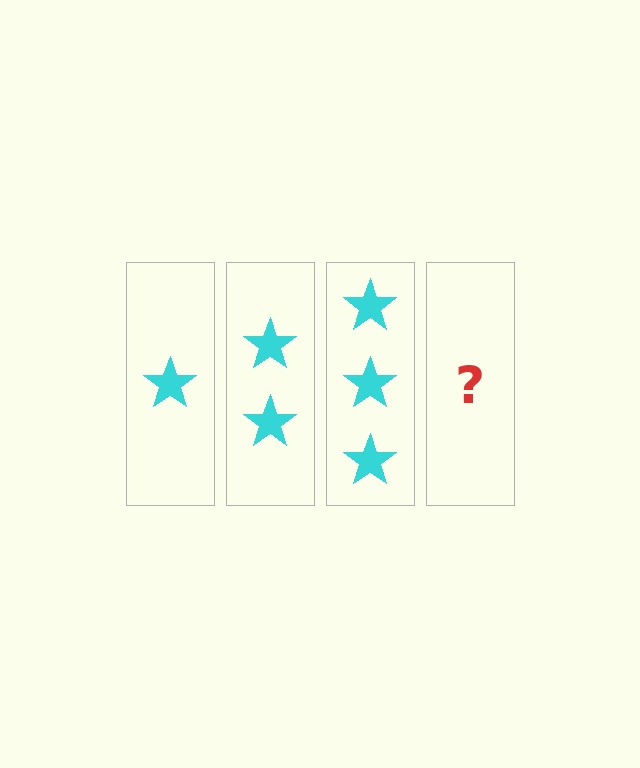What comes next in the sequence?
The next element should be 4 stars.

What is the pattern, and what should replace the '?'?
The pattern is that each step adds one more star. The '?' should be 4 stars.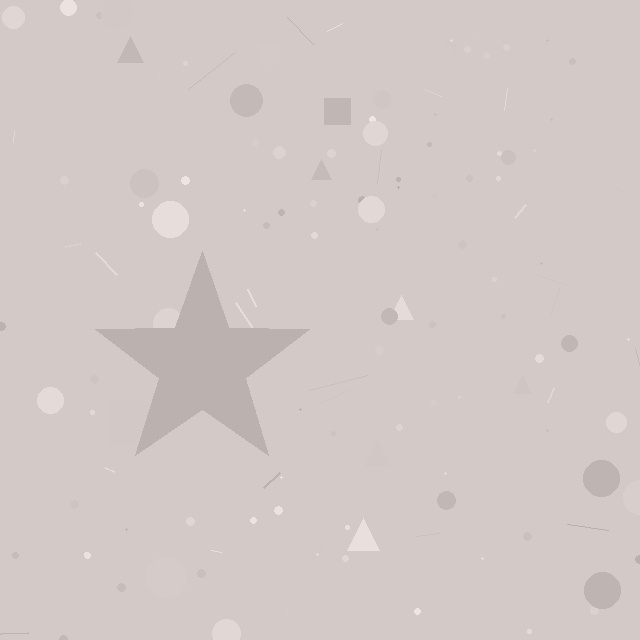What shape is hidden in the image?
A star is hidden in the image.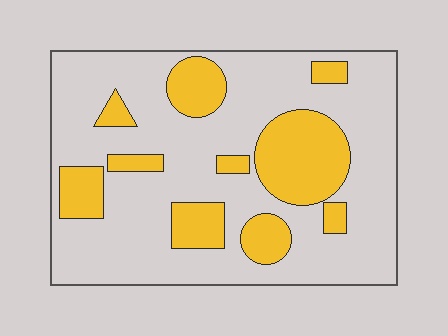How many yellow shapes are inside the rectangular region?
10.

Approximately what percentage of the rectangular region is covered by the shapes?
Approximately 25%.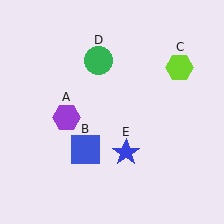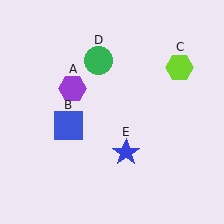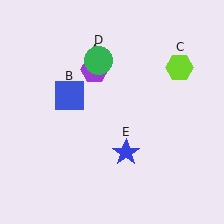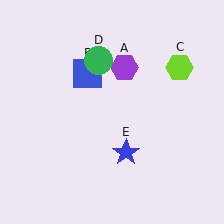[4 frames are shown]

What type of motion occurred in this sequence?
The purple hexagon (object A), blue square (object B) rotated clockwise around the center of the scene.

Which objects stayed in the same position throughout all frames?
Lime hexagon (object C) and green circle (object D) and blue star (object E) remained stationary.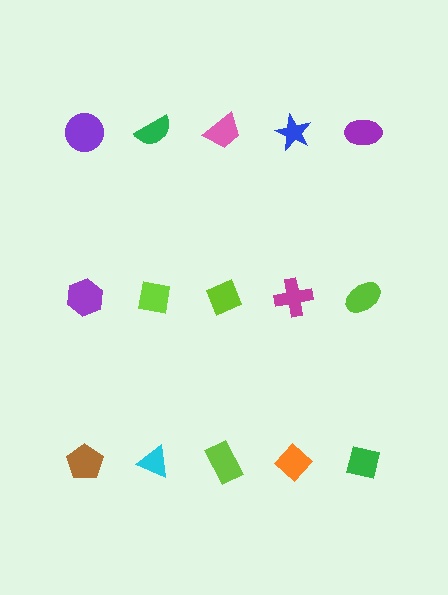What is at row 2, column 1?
A purple hexagon.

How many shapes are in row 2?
5 shapes.